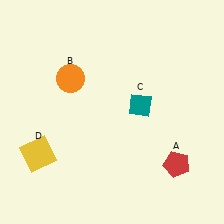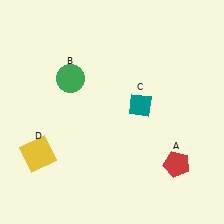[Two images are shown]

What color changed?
The circle (B) changed from orange in Image 1 to green in Image 2.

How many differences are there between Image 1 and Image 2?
There is 1 difference between the two images.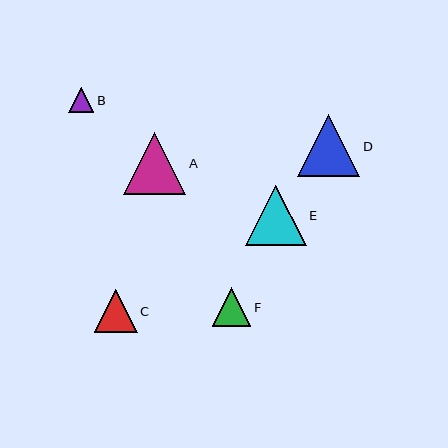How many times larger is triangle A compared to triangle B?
Triangle A is approximately 2.5 times the size of triangle B.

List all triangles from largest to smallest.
From largest to smallest: A, D, E, C, F, B.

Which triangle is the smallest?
Triangle B is the smallest with a size of approximately 25 pixels.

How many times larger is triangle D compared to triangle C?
Triangle D is approximately 1.4 times the size of triangle C.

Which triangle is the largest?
Triangle A is the largest with a size of approximately 62 pixels.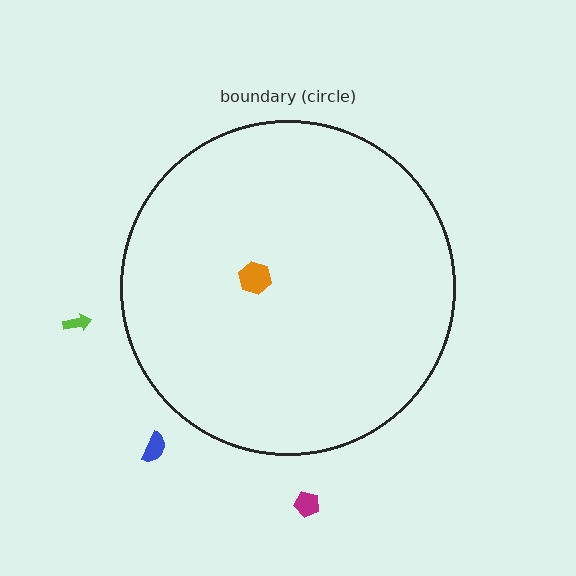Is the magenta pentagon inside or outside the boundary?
Outside.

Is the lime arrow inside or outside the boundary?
Outside.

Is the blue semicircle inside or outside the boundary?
Outside.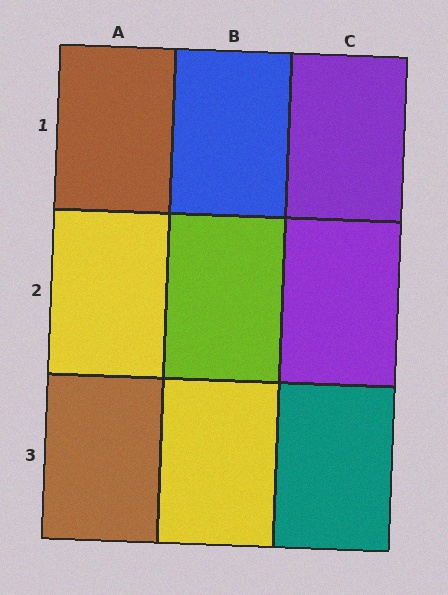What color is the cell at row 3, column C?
Teal.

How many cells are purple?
2 cells are purple.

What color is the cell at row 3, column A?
Brown.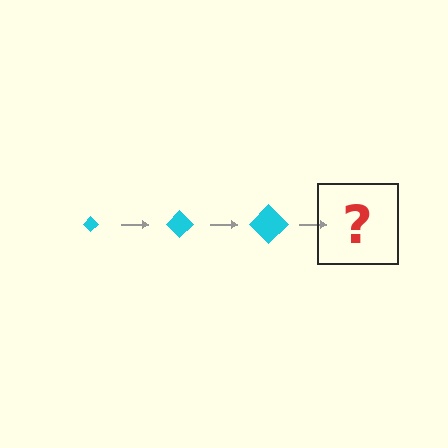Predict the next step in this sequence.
The next step is a cyan diamond, larger than the previous one.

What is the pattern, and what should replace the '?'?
The pattern is that the diamond gets progressively larger each step. The '?' should be a cyan diamond, larger than the previous one.